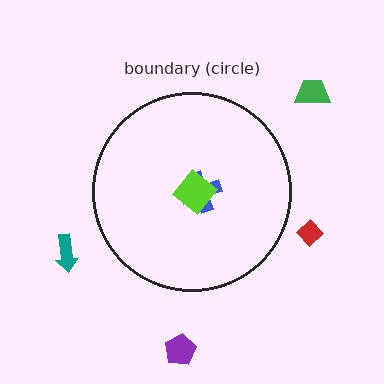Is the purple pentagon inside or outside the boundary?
Outside.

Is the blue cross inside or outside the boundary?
Inside.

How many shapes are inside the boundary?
2 inside, 4 outside.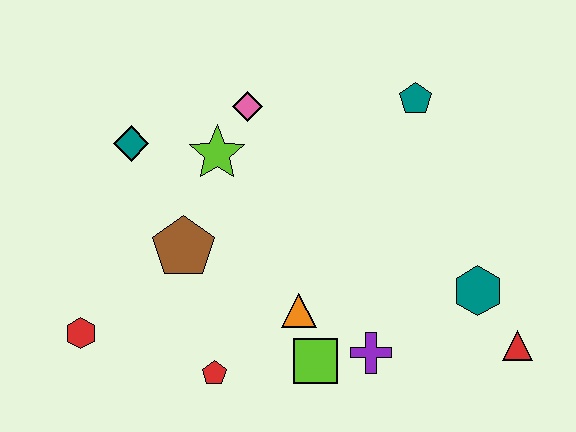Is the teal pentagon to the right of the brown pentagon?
Yes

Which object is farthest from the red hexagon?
The red triangle is farthest from the red hexagon.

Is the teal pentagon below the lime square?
No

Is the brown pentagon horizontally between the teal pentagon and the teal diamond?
Yes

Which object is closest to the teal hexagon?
The red triangle is closest to the teal hexagon.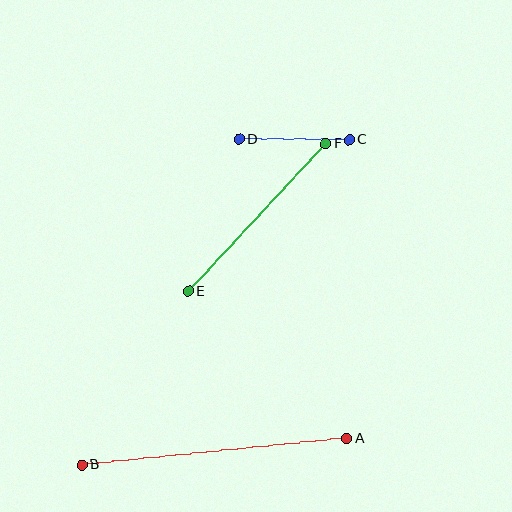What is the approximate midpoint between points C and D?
The midpoint is at approximately (294, 140) pixels.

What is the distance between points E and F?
The distance is approximately 202 pixels.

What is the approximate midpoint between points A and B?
The midpoint is at approximately (214, 451) pixels.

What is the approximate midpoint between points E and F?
The midpoint is at approximately (257, 217) pixels.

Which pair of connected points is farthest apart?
Points A and B are farthest apart.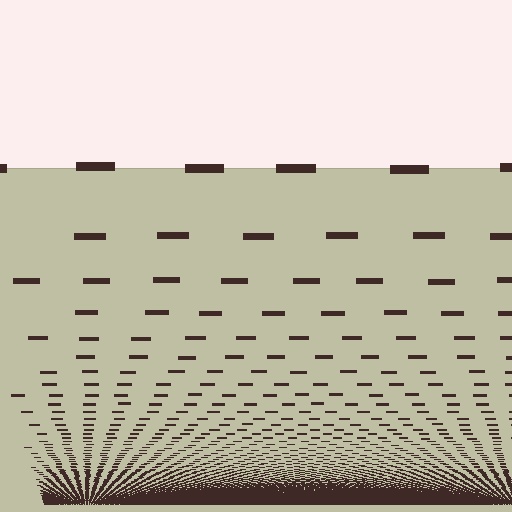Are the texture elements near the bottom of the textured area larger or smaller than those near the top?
Smaller. The gradient is inverted — elements near the bottom are smaller and denser.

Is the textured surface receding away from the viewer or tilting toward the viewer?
The surface appears to tilt toward the viewer. Texture elements get larger and sparser toward the top.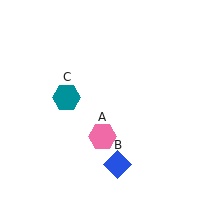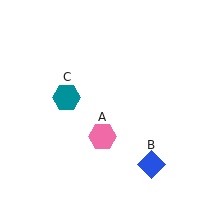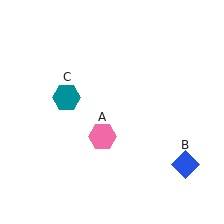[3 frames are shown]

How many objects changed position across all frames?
1 object changed position: blue diamond (object B).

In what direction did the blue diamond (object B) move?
The blue diamond (object B) moved right.